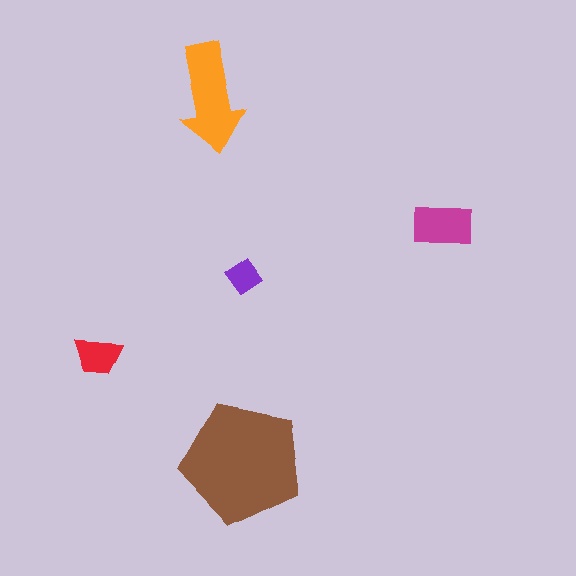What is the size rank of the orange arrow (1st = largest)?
2nd.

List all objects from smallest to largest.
The purple diamond, the red trapezoid, the magenta rectangle, the orange arrow, the brown pentagon.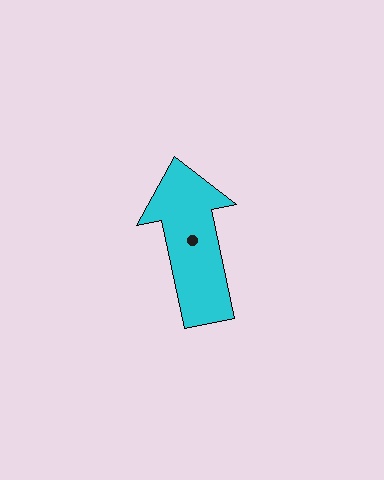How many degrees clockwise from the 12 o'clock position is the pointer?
Approximately 348 degrees.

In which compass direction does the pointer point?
North.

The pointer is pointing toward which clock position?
Roughly 12 o'clock.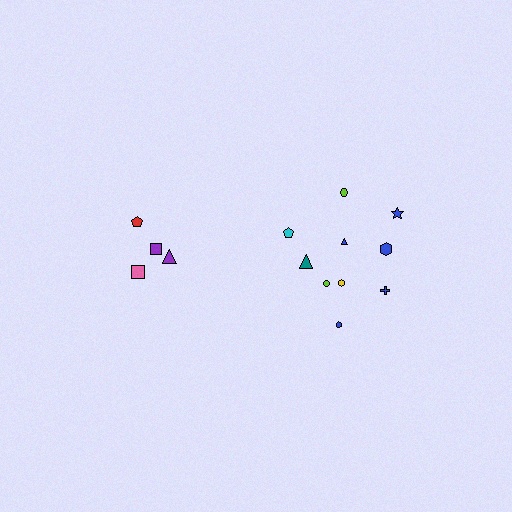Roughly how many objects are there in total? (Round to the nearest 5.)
Roughly 15 objects in total.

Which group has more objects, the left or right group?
The right group.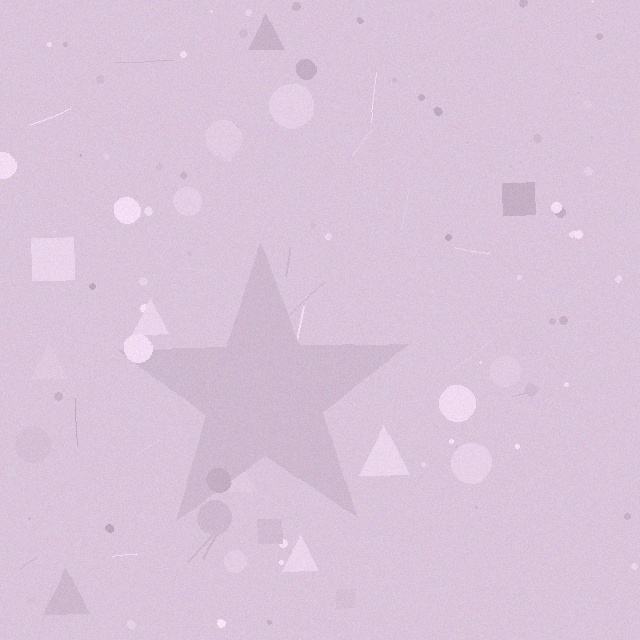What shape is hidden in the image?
A star is hidden in the image.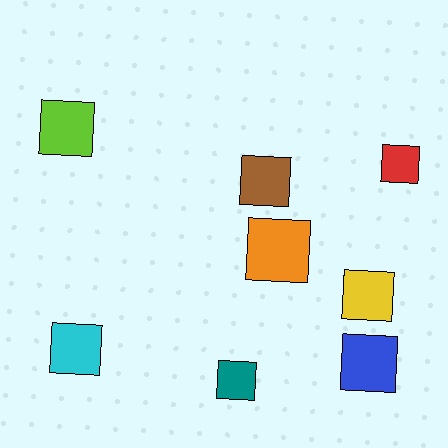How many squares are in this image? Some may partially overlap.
There are 8 squares.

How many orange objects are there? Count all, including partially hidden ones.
There is 1 orange object.